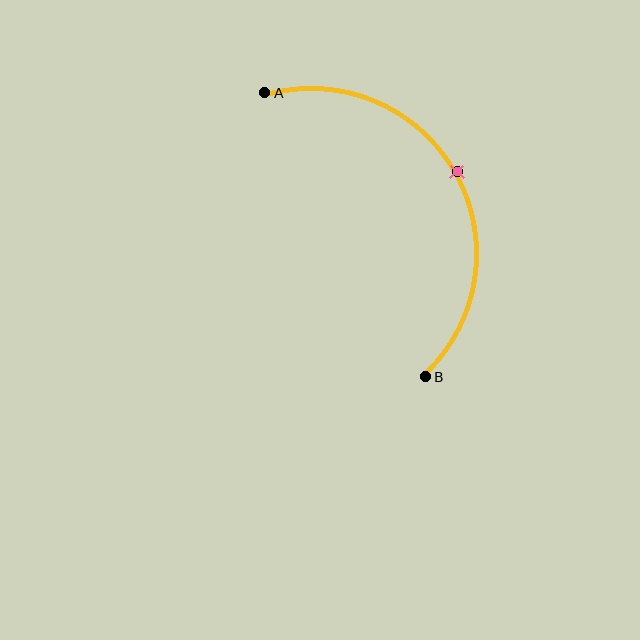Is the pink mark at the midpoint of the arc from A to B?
Yes. The pink mark lies on the arc at equal arc-length from both A and B — it is the arc midpoint.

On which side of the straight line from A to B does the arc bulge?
The arc bulges to the right of the straight line connecting A and B.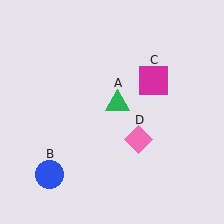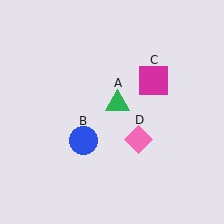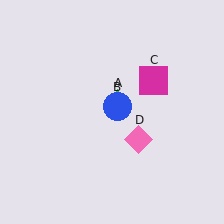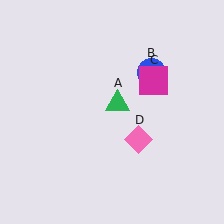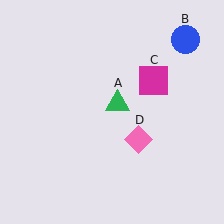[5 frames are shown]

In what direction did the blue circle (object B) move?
The blue circle (object B) moved up and to the right.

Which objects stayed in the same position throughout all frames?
Green triangle (object A) and magenta square (object C) and pink diamond (object D) remained stationary.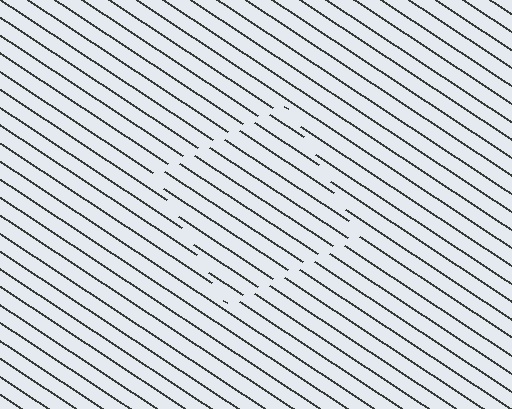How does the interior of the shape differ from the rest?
The interior of the shape contains the same grating, shifted by half a period — the contour is defined by the phase discontinuity where line-ends from the inner and outer gratings abut.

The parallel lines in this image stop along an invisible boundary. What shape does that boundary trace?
An illusory square. The interior of the shape contains the same grating, shifted by half a period — the contour is defined by the phase discontinuity where line-ends from the inner and outer gratings abut.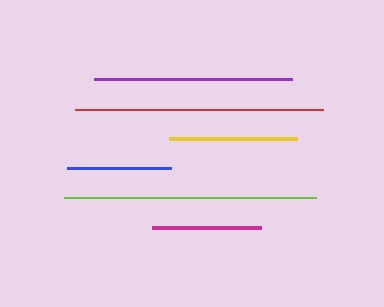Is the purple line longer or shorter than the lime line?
The lime line is longer than the purple line.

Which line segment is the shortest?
The blue line is the shortest at approximately 105 pixels.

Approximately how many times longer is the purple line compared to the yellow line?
The purple line is approximately 1.5 times the length of the yellow line.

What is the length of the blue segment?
The blue segment is approximately 105 pixels long.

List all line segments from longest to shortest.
From longest to shortest: lime, red, purple, yellow, magenta, blue.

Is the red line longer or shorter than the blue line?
The red line is longer than the blue line.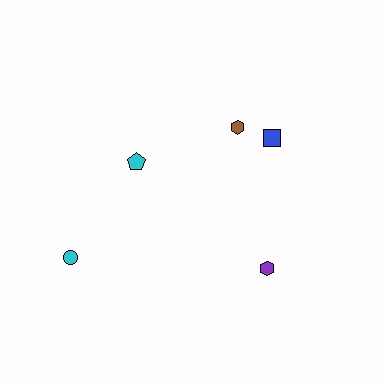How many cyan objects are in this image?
There are 2 cyan objects.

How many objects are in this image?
There are 5 objects.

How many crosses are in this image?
There are no crosses.